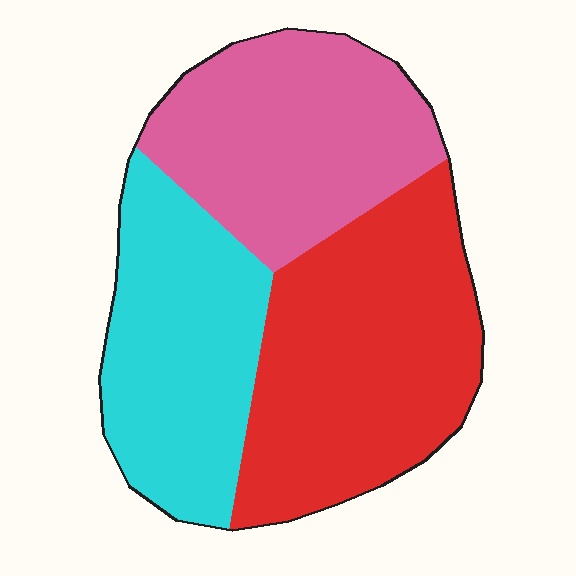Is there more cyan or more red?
Red.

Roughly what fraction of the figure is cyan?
Cyan covers around 30% of the figure.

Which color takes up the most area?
Red, at roughly 40%.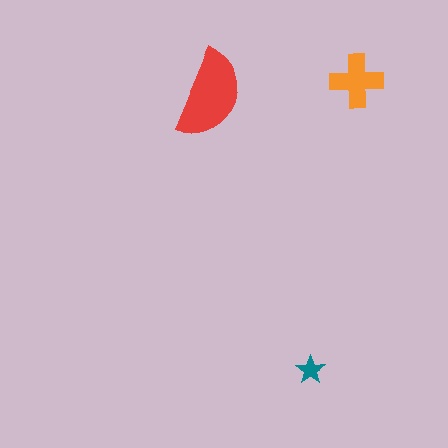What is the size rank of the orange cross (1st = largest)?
2nd.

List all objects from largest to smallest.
The red semicircle, the orange cross, the teal star.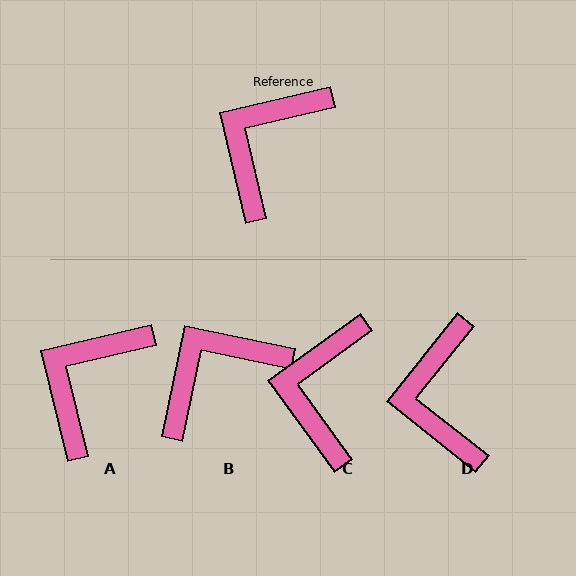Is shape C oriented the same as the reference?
No, it is off by about 23 degrees.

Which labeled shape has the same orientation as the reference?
A.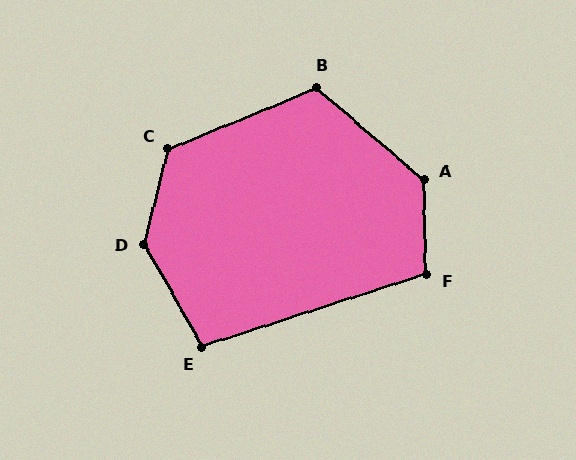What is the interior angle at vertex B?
Approximately 117 degrees (obtuse).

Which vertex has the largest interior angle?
D, at approximately 136 degrees.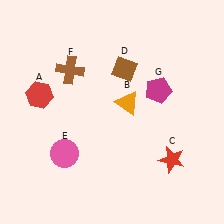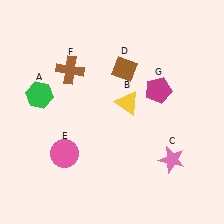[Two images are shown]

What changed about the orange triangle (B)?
In Image 1, B is orange. In Image 2, it changed to yellow.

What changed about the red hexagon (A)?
In Image 1, A is red. In Image 2, it changed to green.